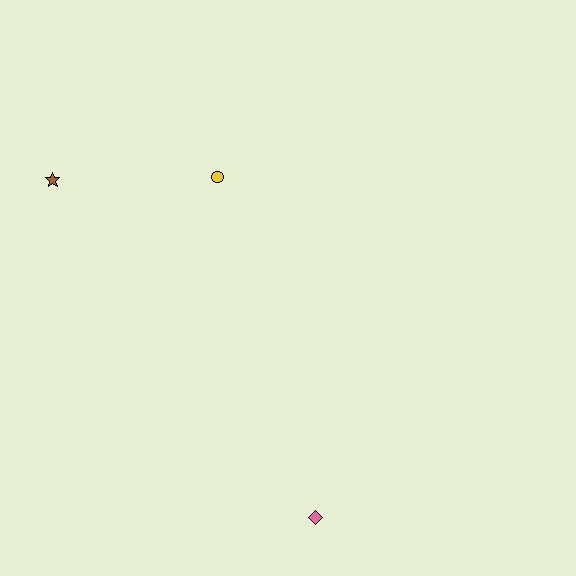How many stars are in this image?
There is 1 star.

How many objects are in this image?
There are 3 objects.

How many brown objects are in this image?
There is 1 brown object.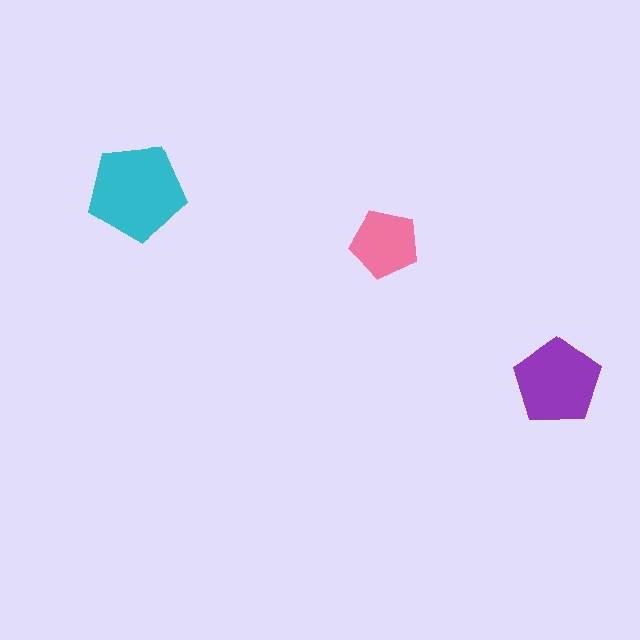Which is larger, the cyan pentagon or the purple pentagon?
The cyan one.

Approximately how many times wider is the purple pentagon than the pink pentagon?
About 1.5 times wider.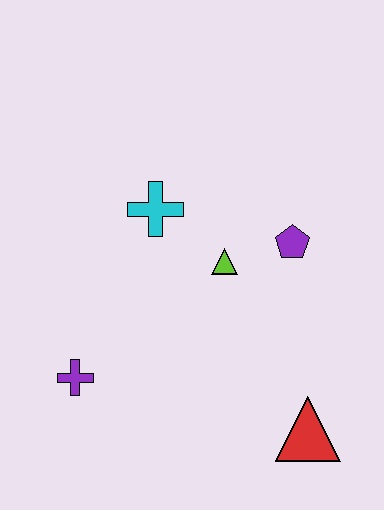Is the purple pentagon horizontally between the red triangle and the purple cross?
Yes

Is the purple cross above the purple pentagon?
No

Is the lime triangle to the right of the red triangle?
No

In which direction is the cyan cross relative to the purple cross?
The cyan cross is above the purple cross.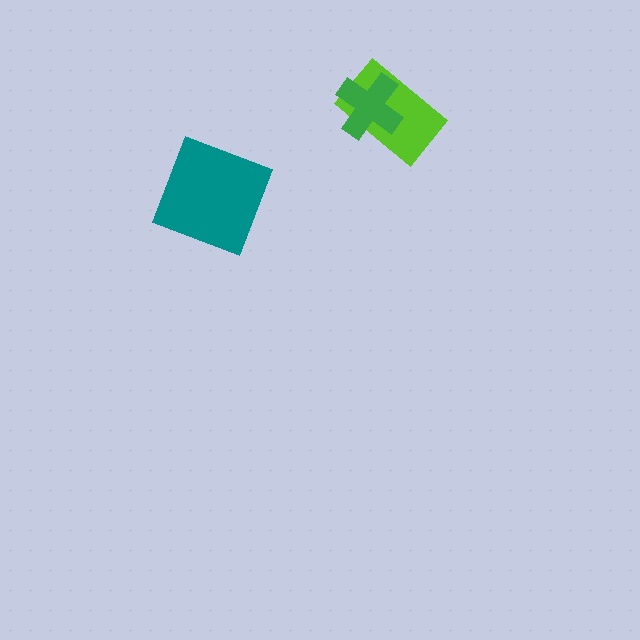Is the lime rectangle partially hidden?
Yes, it is partially covered by another shape.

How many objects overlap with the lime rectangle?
1 object overlaps with the lime rectangle.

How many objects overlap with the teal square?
0 objects overlap with the teal square.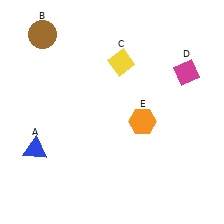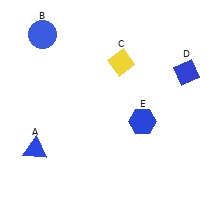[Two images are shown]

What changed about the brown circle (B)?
In Image 1, B is brown. In Image 2, it changed to blue.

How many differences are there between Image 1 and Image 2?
There are 3 differences between the two images.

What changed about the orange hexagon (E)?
In Image 1, E is orange. In Image 2, it changed to blue.